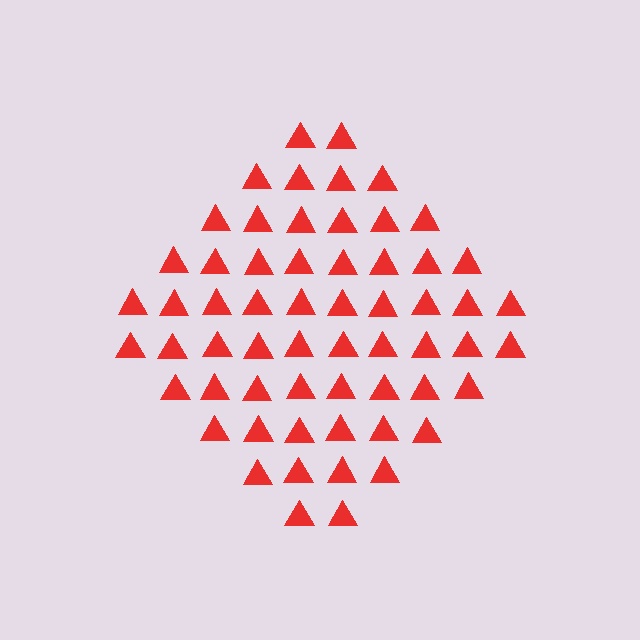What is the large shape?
The large shape is a diamond.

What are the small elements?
The small elements are triangles.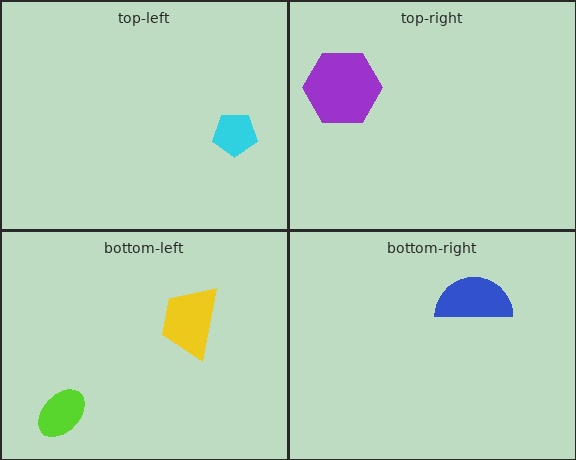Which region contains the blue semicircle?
The bottom-right region.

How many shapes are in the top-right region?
1.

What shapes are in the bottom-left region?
The lime ellipse, the yellow trapezoid.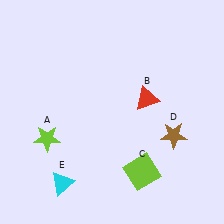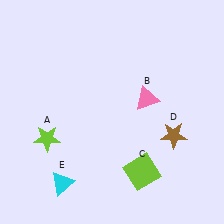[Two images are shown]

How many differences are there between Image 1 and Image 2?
There is 1 difference between the two images.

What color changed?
The triangle (B) changed from red in Image 1 to pink in Image 2.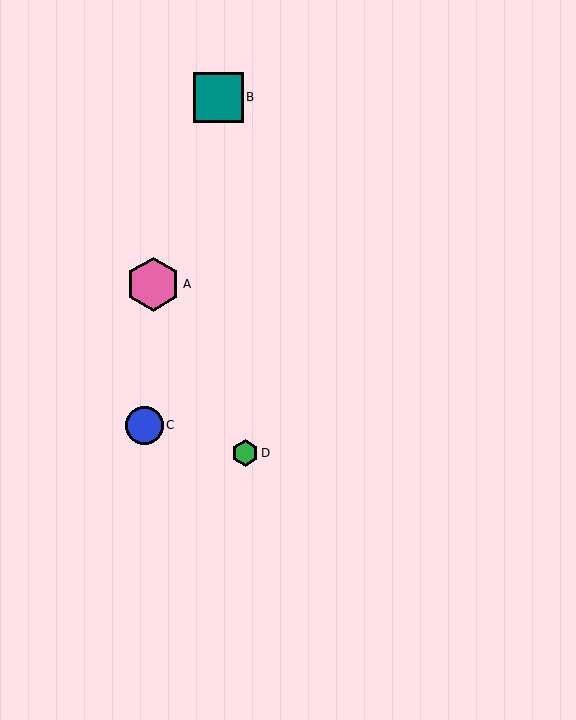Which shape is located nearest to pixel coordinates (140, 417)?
The blue circle (labeled C) at (144, 426) is nearest to that location.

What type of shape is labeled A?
Shape A is a pink hexagon.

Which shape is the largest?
The pink hexagon (labeled A) is the largest.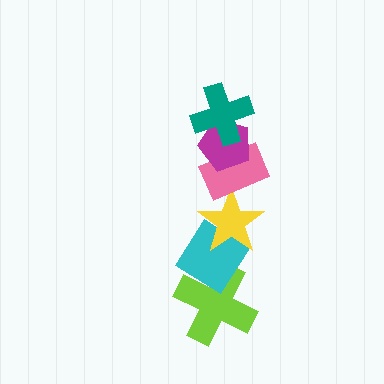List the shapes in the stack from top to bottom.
From top to bottom: the teal cross, the magenta pentagon, the pink rectangle, the yellow star, the cyan diamond, the lime cross.